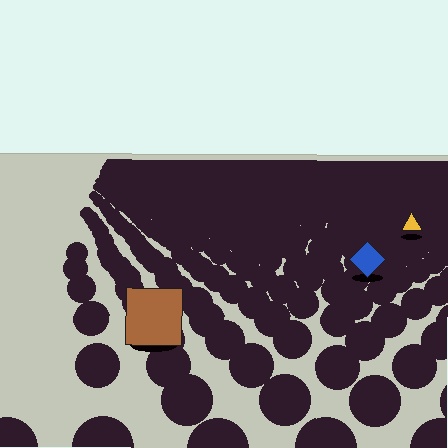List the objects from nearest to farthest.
From nearest to farthest: the brown square, the blue diamond, the yellow triangle.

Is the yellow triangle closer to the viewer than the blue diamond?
No. The blue diamond is closer — you can tell from the texture gradient: the ground texture is coarser near it.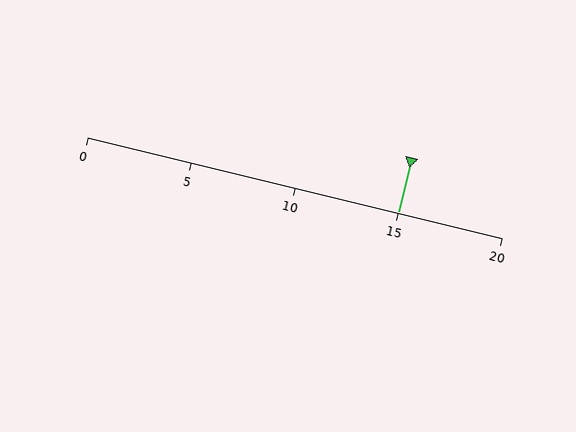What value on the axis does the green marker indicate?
The marker indicates approximately 15.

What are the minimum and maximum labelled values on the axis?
The axis runs from 0 to 20.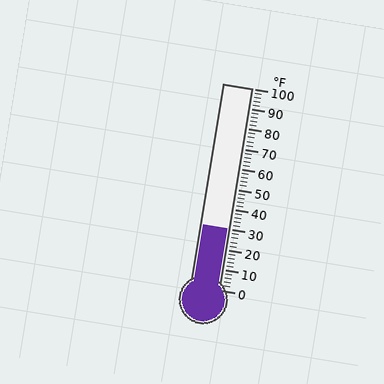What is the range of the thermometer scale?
The thermometer scale ranges from 0°F to 100°F.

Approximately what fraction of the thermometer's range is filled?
The thermometer is filled to approximately 30% of its range.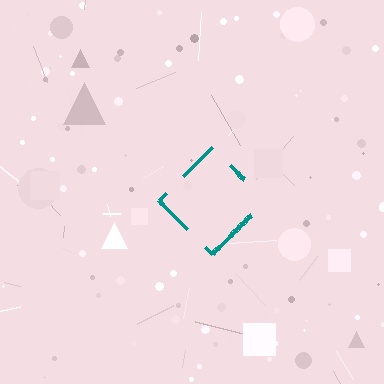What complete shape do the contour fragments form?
The contour fragments form a diamond.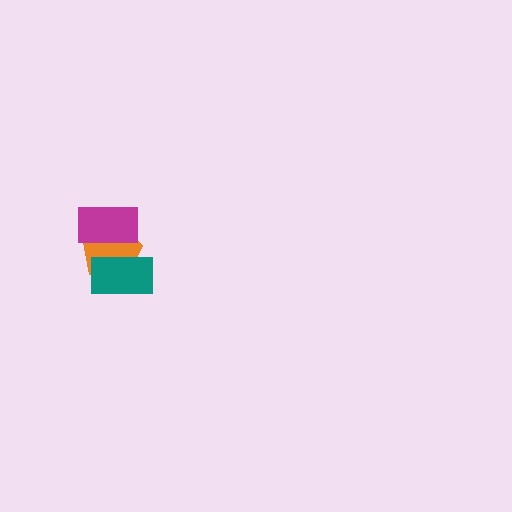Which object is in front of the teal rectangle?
The magenta rectangle is in front of the teal rectangle.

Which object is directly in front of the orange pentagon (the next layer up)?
The teal rectangle is directly in front of the orange pentagon.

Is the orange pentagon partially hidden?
Yes, it is partially covered by another shape.